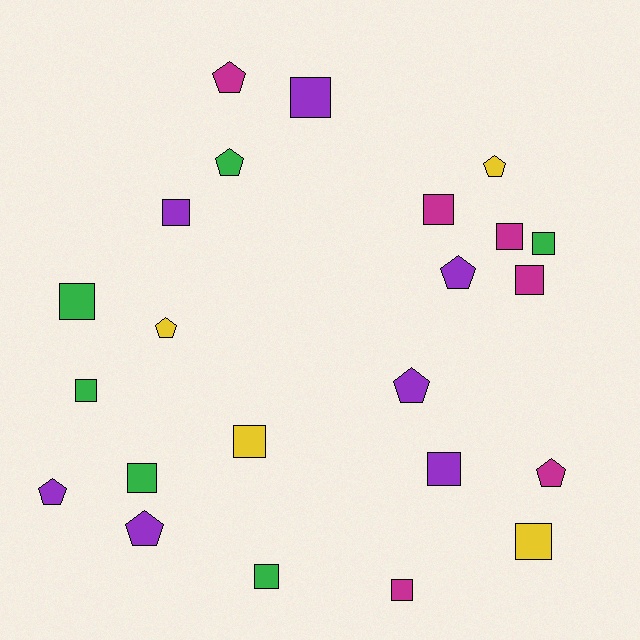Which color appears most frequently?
Purple, with 7 objects.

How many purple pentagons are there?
There are 4 purple pentagons.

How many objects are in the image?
There are 23 objects.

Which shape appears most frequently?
Square, with 14 objects.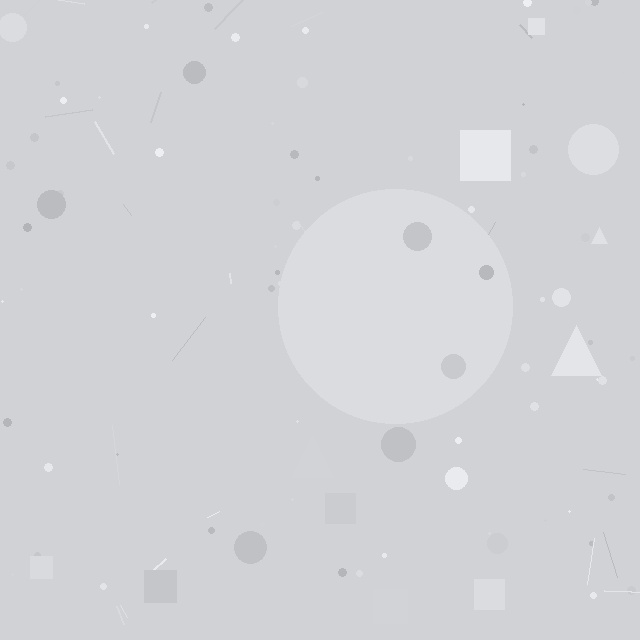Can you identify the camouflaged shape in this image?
The camouflaged shape is a circle.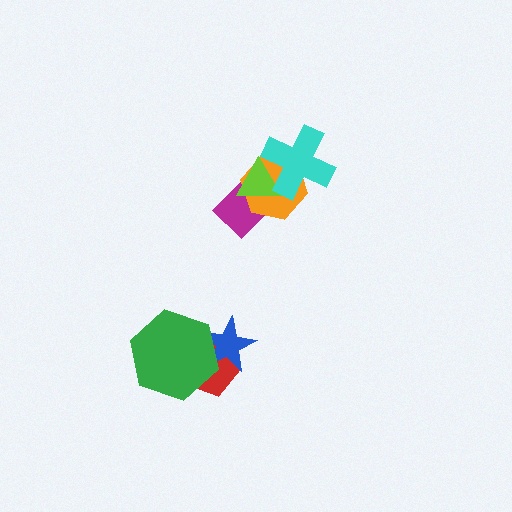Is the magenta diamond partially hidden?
Yes, it is partially covered by another shape.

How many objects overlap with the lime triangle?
3 objects overlap with the lime triangle.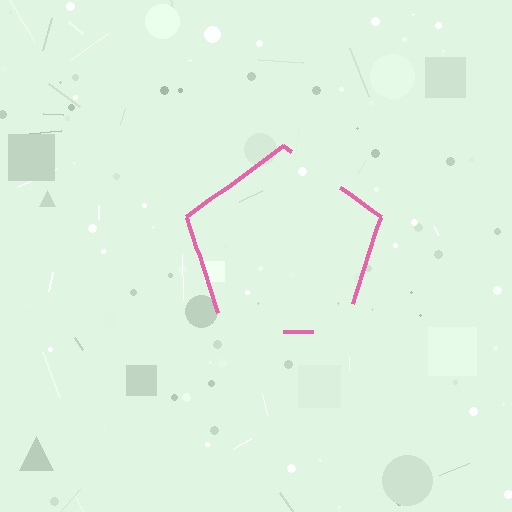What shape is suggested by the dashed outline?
The dashed outline suggests a pentagon.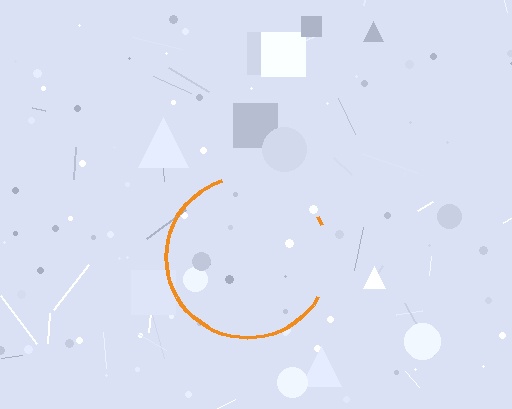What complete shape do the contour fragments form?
The contour fragments form a circle.